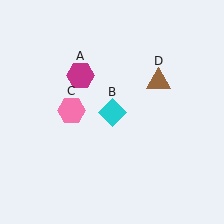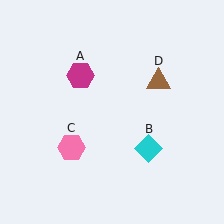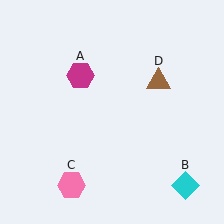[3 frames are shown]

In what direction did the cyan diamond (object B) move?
The cyan diamond (object B) moved down and to the right.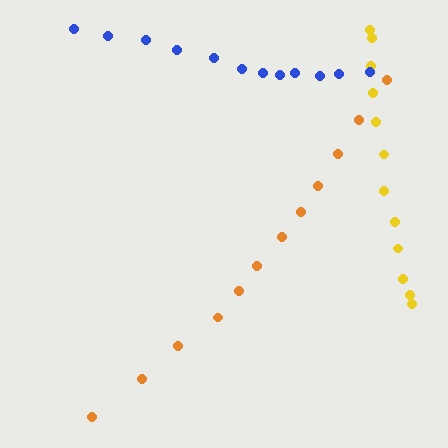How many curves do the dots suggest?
There are 3 distinct paths.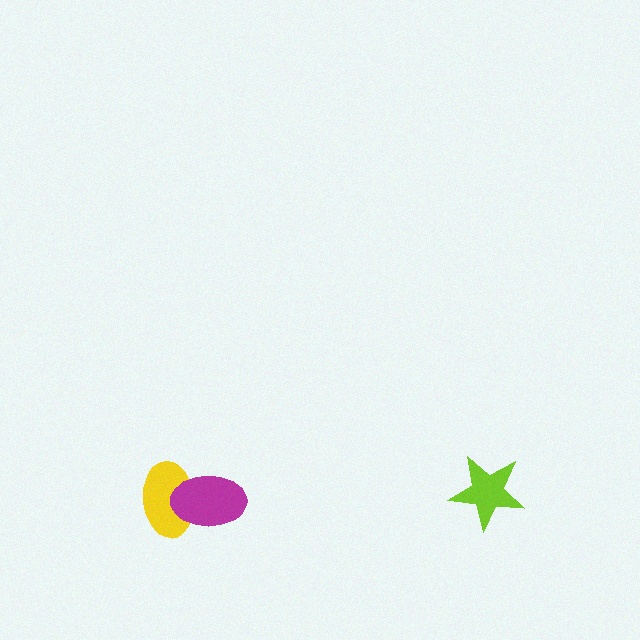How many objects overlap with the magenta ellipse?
1 object overlaps with the magenta ellipse.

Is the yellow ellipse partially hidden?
Yes, it is partially covered by another shape.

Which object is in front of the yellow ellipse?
The magenta ellipse is in front of the yellow ellipse.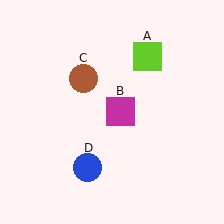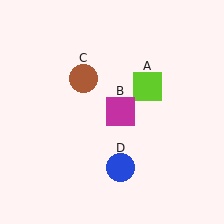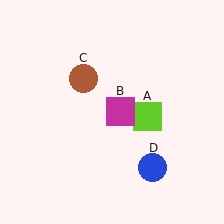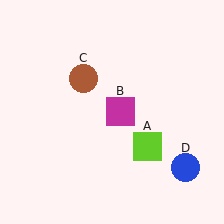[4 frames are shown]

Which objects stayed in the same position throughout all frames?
Magenta square (object B) and brown circle (object C) remained stationary.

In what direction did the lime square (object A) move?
The lime square (object A) moved down.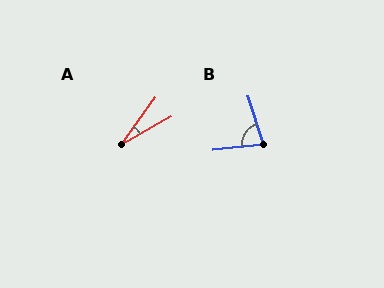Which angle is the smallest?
A, at approximately 25 degrees.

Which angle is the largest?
B, at approximately 79 degrees.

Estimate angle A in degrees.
Approximately 25 degrees.